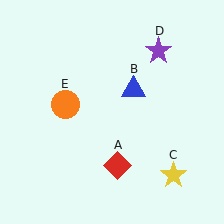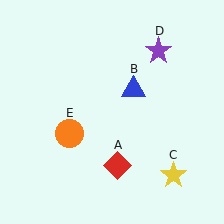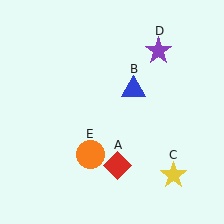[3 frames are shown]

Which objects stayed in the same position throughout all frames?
Red diamond (object A) and blue triangle (object B) and yellow star (object C) and purple star (object D) remained stationary.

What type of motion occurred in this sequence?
The orange circle (object E) rotated counterclockwise around the center of the scene.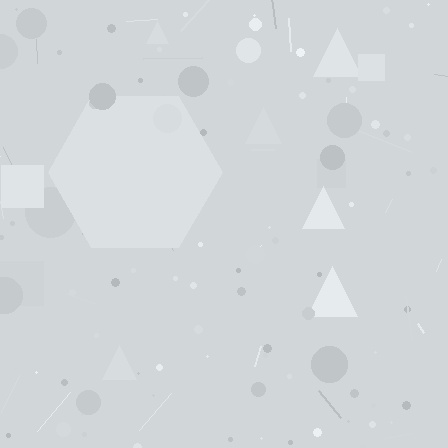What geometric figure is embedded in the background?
A hexagon is embedded in the background.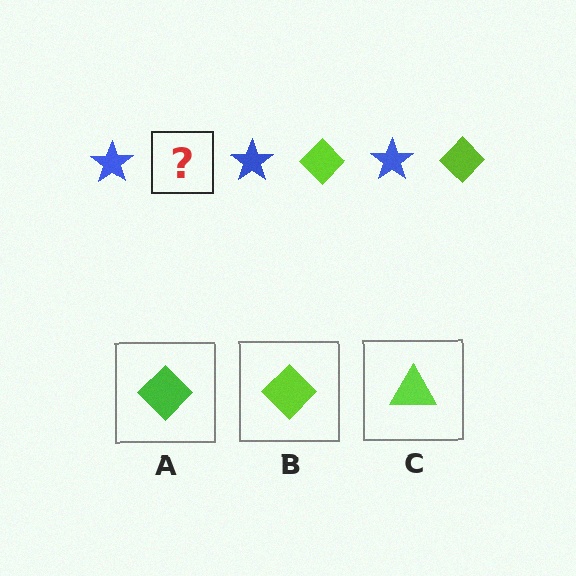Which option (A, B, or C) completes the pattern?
B.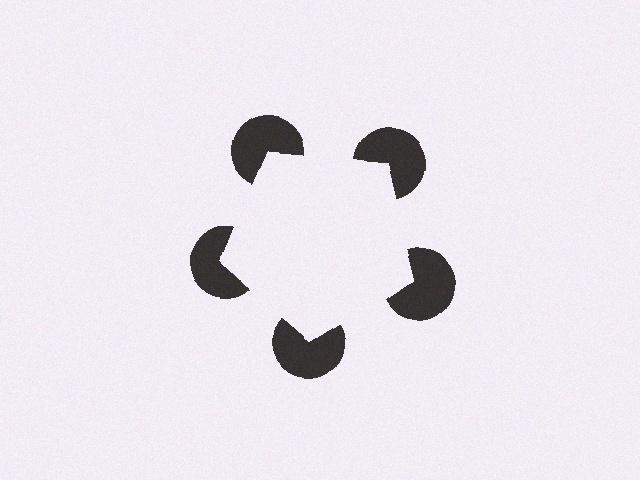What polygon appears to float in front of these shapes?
An illusory pentagon — its edges are inferred from the aligned wedge cuts in the pac-man discs, not physically drawn.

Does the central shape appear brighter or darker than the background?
It typically appears slightly brighter than the background, even though no actual brightness change is drawn.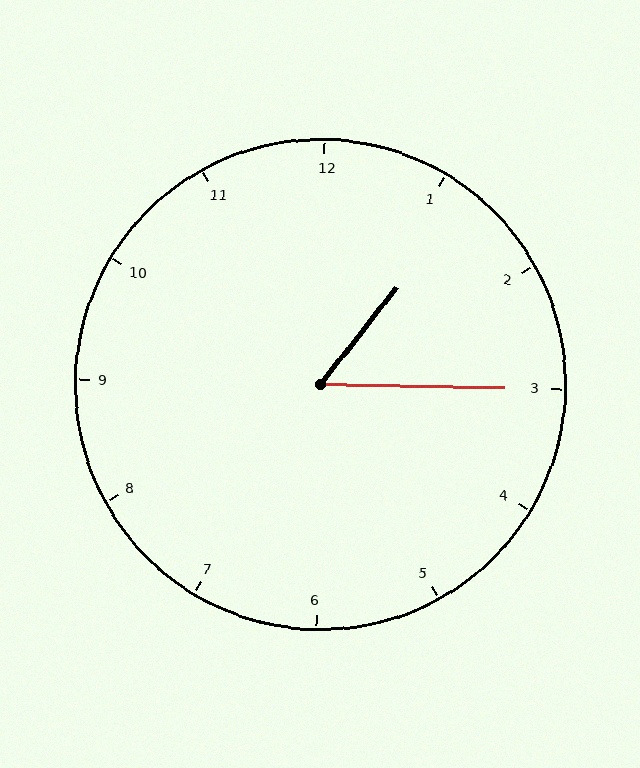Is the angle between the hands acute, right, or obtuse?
It is acute.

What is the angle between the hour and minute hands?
Approximately 52 degrees.